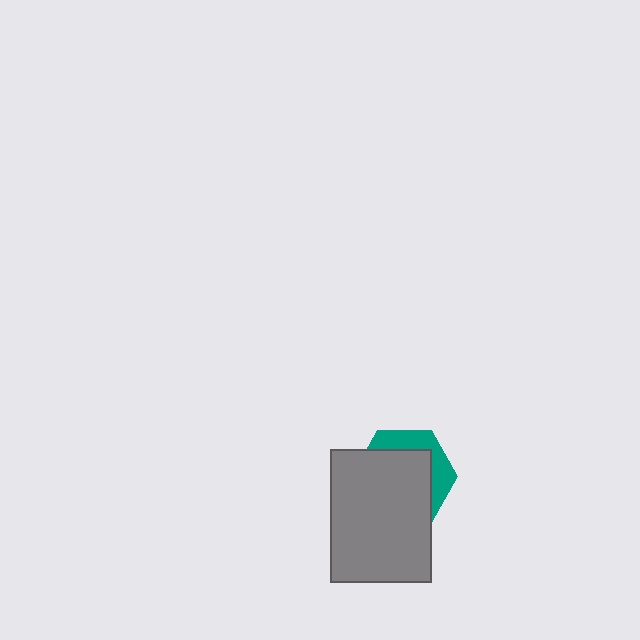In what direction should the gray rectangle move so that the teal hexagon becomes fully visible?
The gray rectangle should move toward the lower-left. That is the shortest direction to clear the overlap and leave the teal hexagon fully visible.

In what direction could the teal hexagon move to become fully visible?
The teal hexagon could move toward the upper-right. That would shift it out from behind the gray rectangle entirely.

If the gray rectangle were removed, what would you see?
You would see the complete teal hexagon.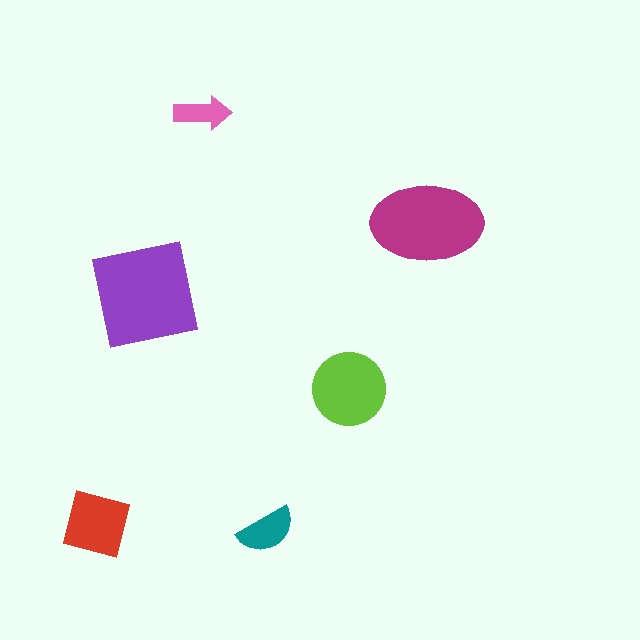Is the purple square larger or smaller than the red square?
Larger.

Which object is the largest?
The purple square.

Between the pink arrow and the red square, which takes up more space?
The red square.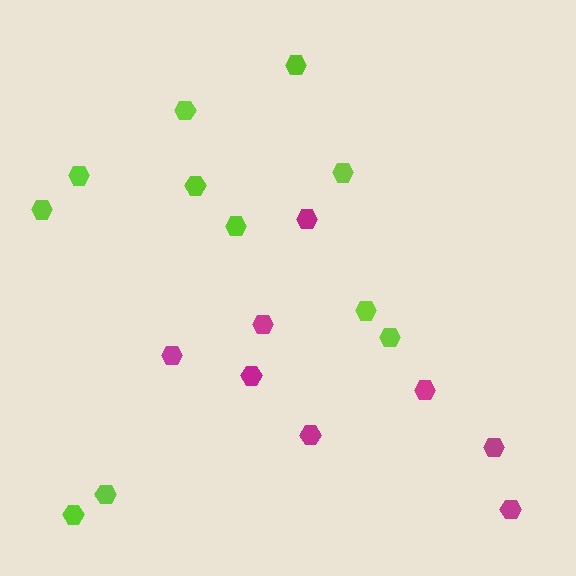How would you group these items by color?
There are 2 groups: one group of lime hexagons (11) and one group of magenta hexagons (8).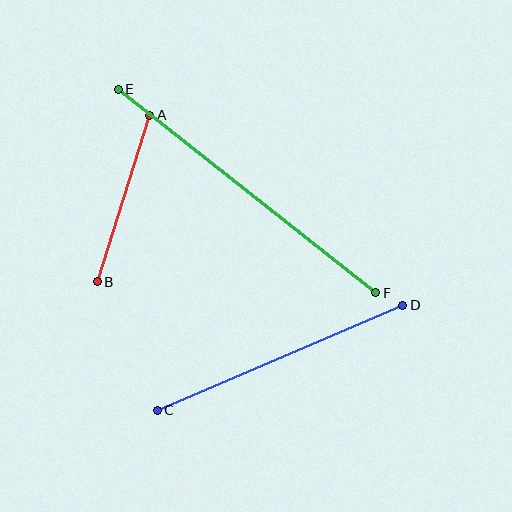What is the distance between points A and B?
The distance is approximately 174 pixels.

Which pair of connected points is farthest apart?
Points E and F are farthest apart.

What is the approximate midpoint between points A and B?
The midpoint is at approximately (124, 198) pixels.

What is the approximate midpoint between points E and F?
The midpoint is at approximately (247, 191) pixels.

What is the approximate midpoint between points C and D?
The midpoint is at approximately (280, 358) pixels.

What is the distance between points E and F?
The distance is approximately 328 pixels.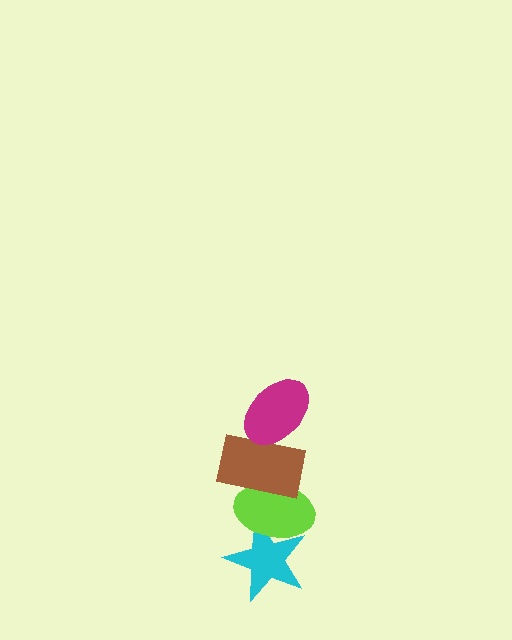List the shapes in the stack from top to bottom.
From top to bottom: the magenta ellipse, the brown rectangle, the lime ellipse, the cyan star.